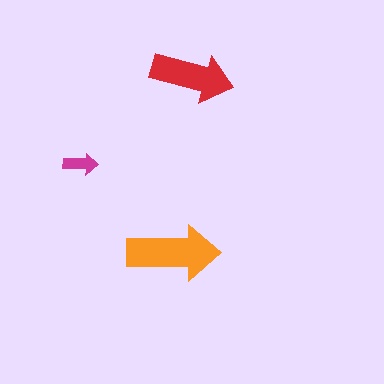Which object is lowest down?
The orange arrow is bottommost.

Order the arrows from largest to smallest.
the orange one, the red one, the magenta one.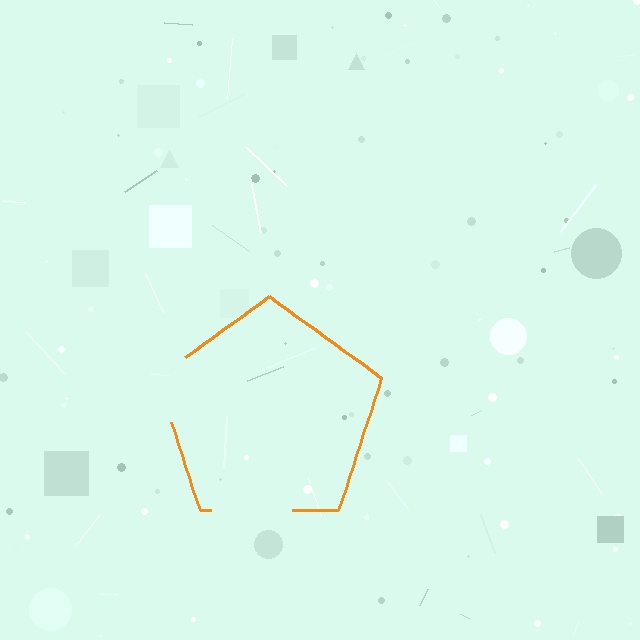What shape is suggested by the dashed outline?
The dashed outline suggests a pentagon.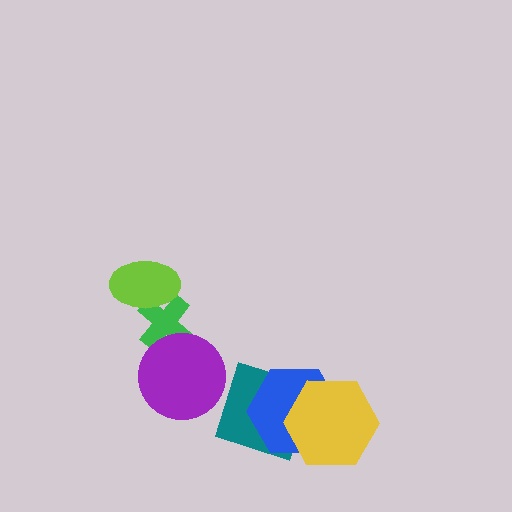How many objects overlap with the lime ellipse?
1 object overlaps with the lime ellipse.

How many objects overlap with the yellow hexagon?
2 objects overlap with the yellow hexagon.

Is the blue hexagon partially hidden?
Yes, it is partially covered by another shape.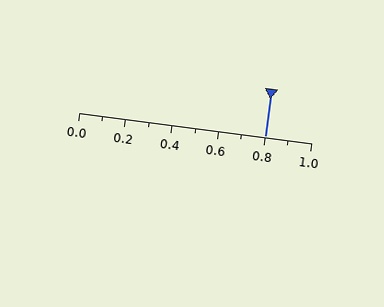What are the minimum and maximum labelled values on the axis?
The axis runs from 0.0 to 1.0.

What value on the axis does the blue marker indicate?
The marker indicates approximately 0.8.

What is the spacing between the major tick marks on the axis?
The major ticks are spaced 0.2 apart.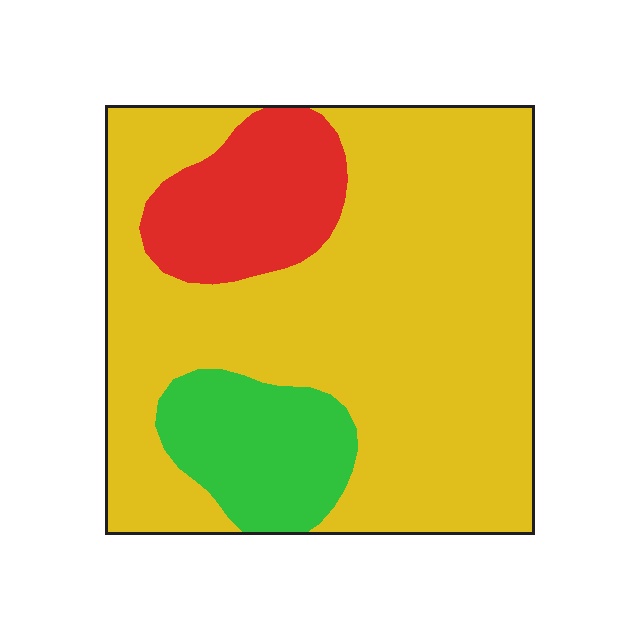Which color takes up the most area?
Yellow, at roughly 75%.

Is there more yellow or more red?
Yellow.